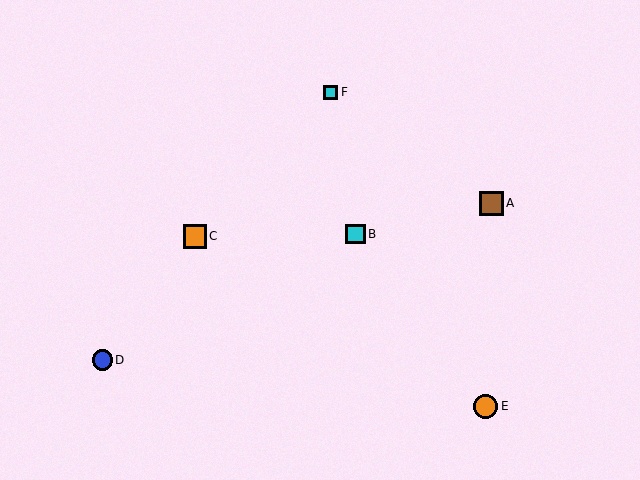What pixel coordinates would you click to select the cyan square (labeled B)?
Click at (356, 234) to select the cyan square B.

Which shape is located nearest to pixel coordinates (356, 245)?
The cyan square (labeled B) at (356, 234) is nearest to that location.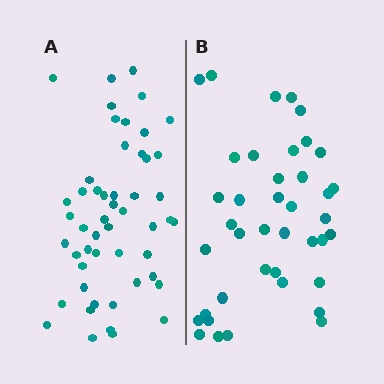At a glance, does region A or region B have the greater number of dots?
Region A (the left region) has more dots.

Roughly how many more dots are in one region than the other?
Region A has roughly 12 or so more dots than region B.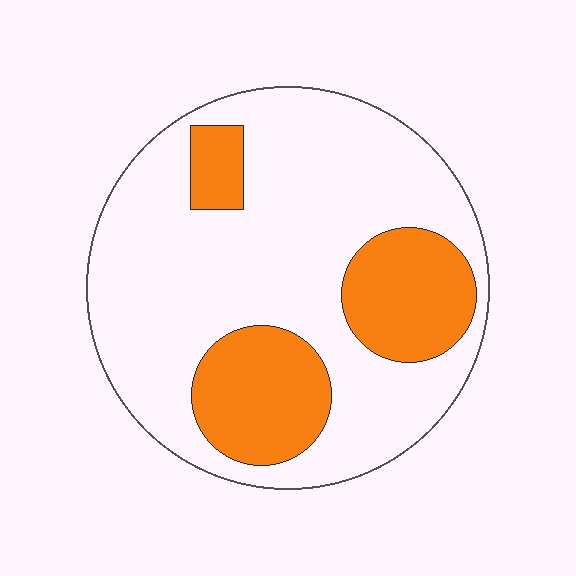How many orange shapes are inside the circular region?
3.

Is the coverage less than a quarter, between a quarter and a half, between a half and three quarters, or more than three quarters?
Between a quarter and a half.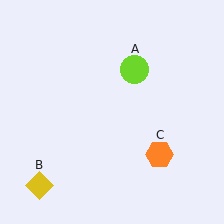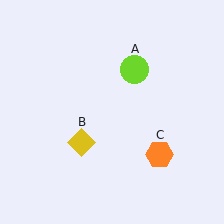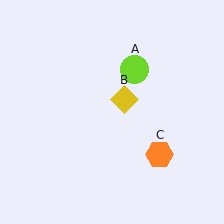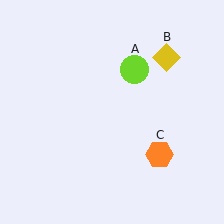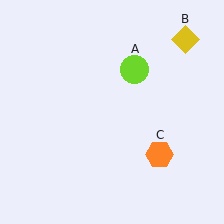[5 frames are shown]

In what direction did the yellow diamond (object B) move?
The yellow diamond (object B) moved up and to the right.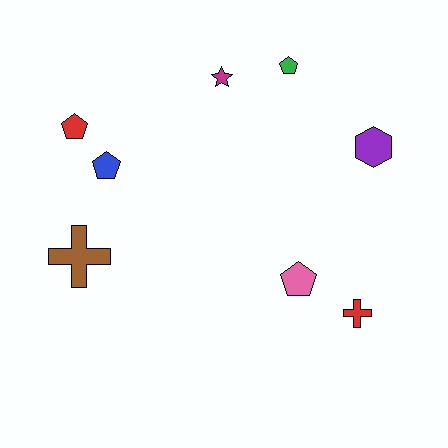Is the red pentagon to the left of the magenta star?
Yes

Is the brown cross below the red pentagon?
Yes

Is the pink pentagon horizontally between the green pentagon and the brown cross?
No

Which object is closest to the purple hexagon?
The green pentagon is closest to the purple hexagon.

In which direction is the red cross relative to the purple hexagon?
The red cross is below the purple hexagon.